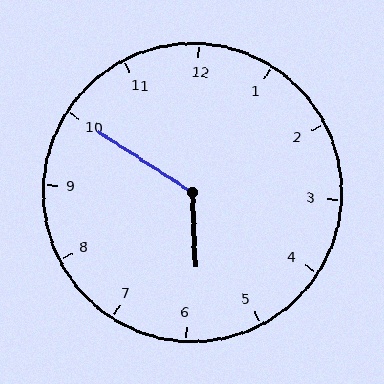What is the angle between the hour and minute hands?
Approximately 125 degrees.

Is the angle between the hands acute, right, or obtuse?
It is obtuse.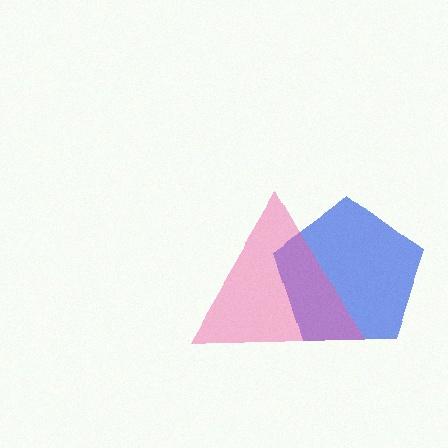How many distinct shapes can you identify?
There are 2 distinct shapes: a blue pentagon, a pink triangle.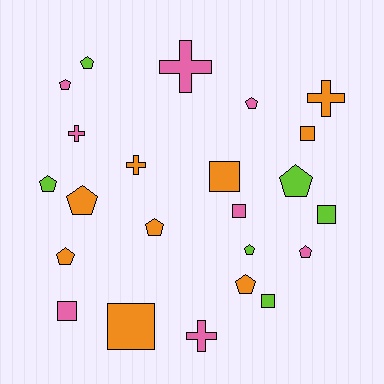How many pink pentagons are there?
There are 3 pink pentagons.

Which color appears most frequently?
Orange, with 9 objects.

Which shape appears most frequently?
Pentagon, with 11 objects.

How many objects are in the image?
There are 23 objects.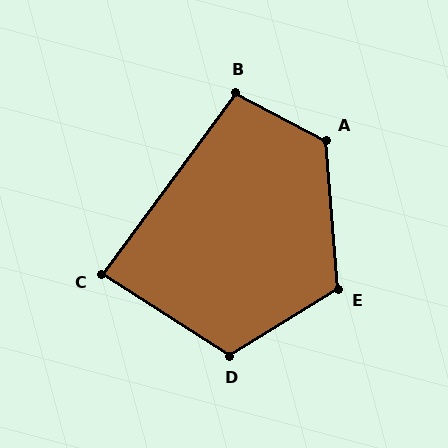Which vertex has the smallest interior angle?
C, at approximately 86 degrees.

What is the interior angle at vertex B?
Approximately 98 degrees (obtuse).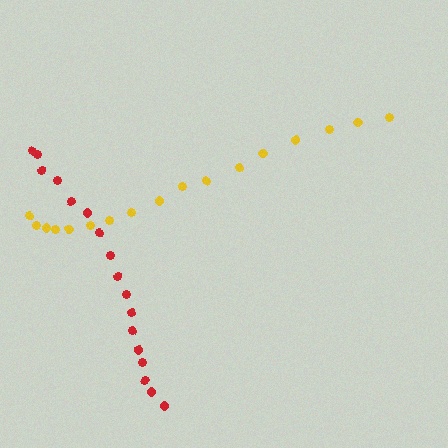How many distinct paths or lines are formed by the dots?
There are 2 distinct paths.